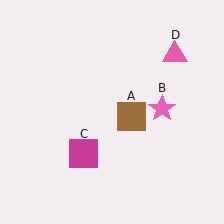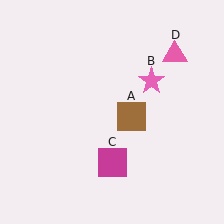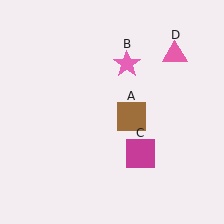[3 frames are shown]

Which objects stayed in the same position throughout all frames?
Brown square (object A) and pink triangle (object D) remained stationary.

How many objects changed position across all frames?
2 objects changed position: pink star (object B), magenta square (object C).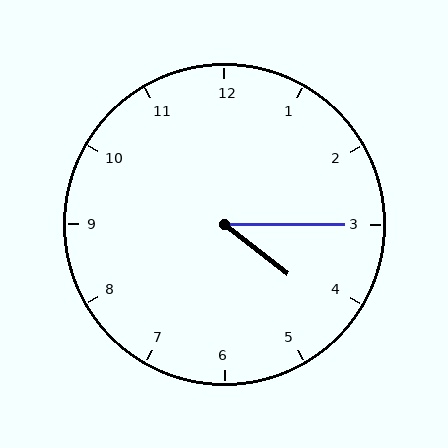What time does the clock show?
4:15.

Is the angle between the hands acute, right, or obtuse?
It is acute.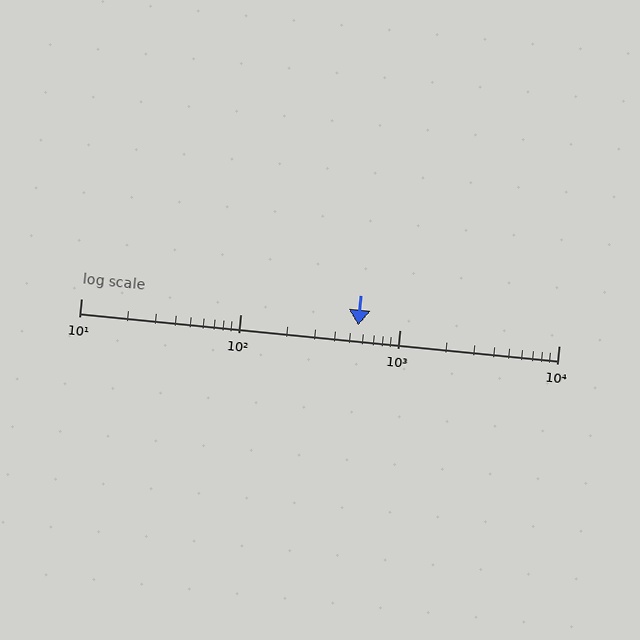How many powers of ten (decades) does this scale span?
The scale spans 3 decades, from 10 to 10000.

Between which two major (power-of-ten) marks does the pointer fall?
The pointer is between 100 and 1000.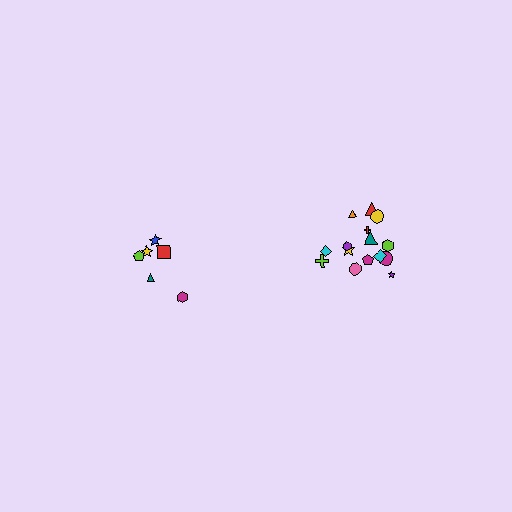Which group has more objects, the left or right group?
The right group.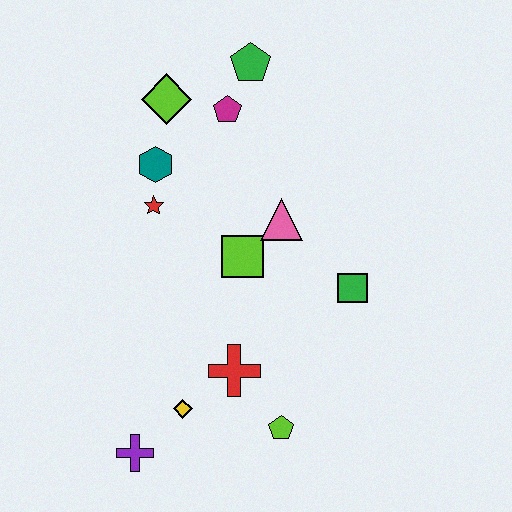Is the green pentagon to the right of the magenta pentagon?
Yes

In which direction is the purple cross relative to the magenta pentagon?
The purple cross is below the magenta pentagon.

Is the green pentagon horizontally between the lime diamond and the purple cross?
No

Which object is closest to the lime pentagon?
The red cross is closest to the lime pentagon.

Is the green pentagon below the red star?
No